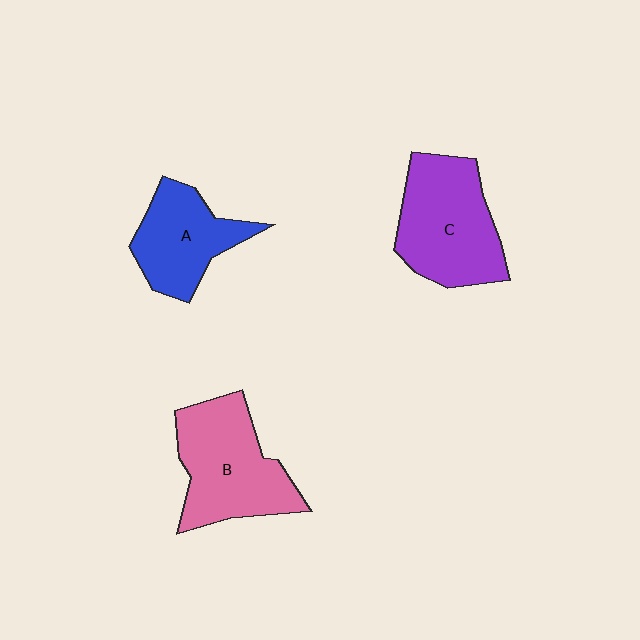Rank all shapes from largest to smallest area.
From largest to smallest: B (pink), C (purple), A (blue).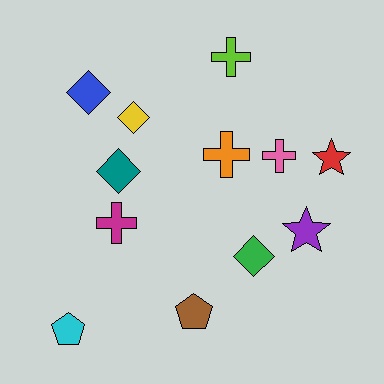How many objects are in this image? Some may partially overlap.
There are 12 objects.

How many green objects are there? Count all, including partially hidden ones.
There is 1 green object.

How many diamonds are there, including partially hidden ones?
There are 4 diamonds.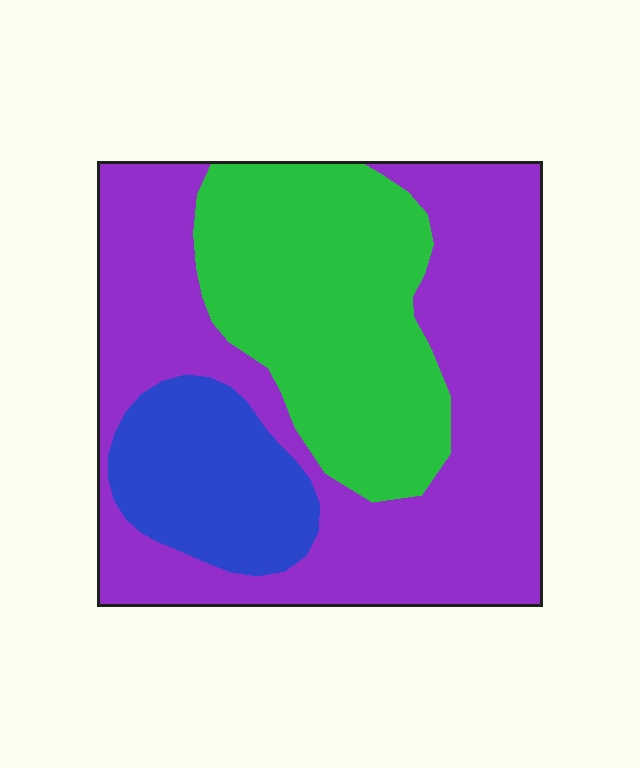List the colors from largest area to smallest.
From largest to smallest: purple, green, blue.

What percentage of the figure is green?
Green takes up between a sixth and a third of the figure.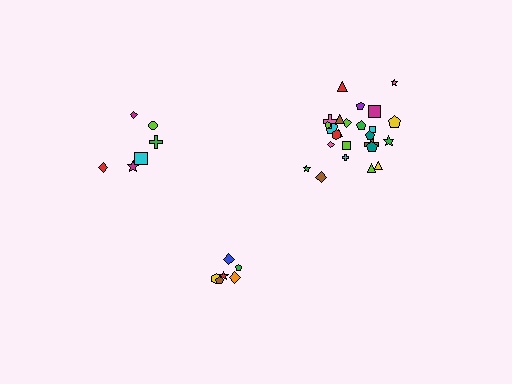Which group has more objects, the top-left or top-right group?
The top-right group.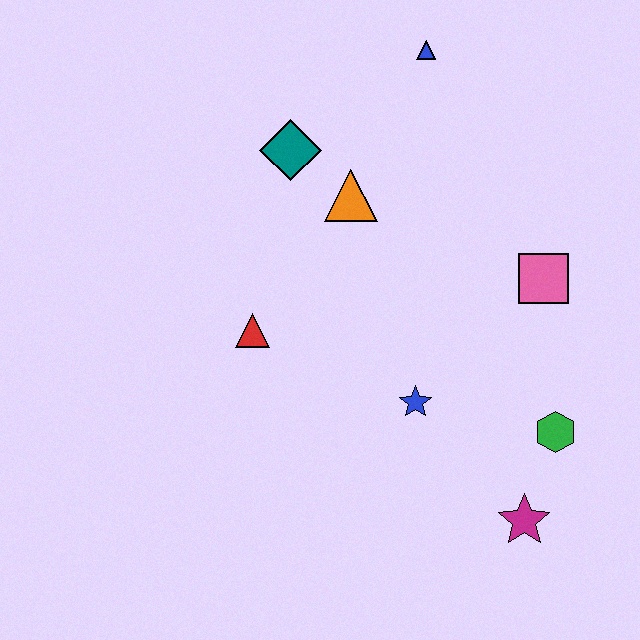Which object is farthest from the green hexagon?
The blue triangle is farthest from the green hexagon.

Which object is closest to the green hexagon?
The magenta star is closest to the green hexagon.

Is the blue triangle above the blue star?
Yes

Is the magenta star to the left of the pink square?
Yes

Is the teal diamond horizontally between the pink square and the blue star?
No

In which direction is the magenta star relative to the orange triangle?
The magenta star is below the orange triangle.